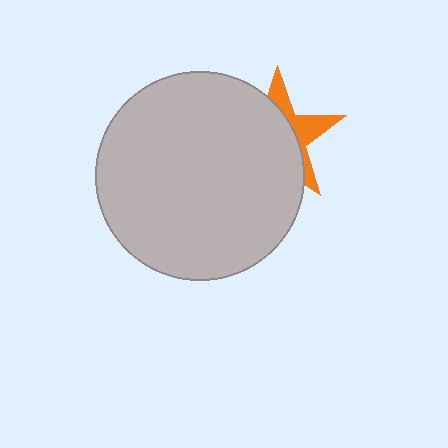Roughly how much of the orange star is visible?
A small part of it is visible (roughly 32%).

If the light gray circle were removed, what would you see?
You would see the complete orange star.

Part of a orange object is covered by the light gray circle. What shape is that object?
It is a star.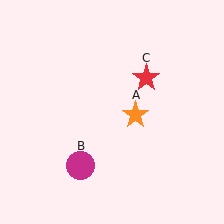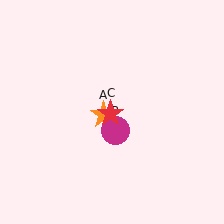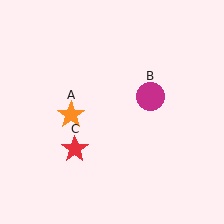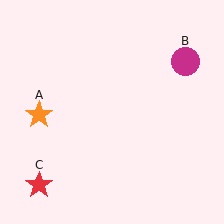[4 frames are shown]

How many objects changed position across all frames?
3 objects changed position: orange star (object A), magenta circle (object B), red star (object C).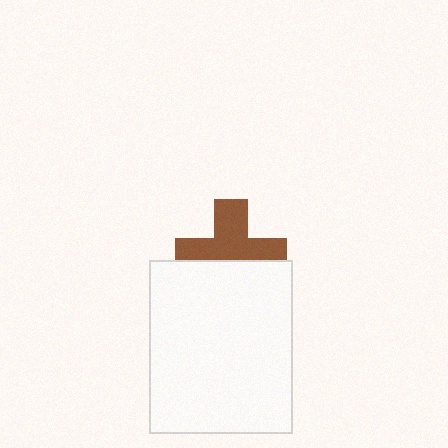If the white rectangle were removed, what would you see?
You would see the complete brown cross.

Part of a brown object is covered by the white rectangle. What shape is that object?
It is a cross.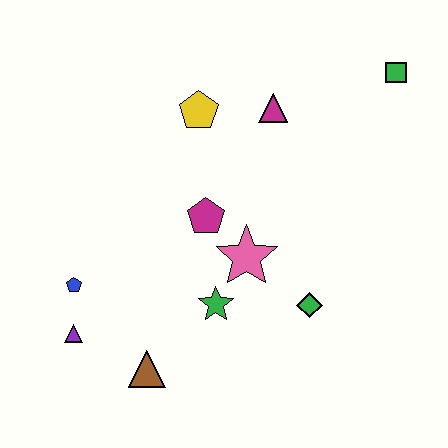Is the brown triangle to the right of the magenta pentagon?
No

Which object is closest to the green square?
The magenta triangle is closest to the green square.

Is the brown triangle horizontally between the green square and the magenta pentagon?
No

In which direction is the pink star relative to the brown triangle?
The pink star is above the brown triangle.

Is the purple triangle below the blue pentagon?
Yes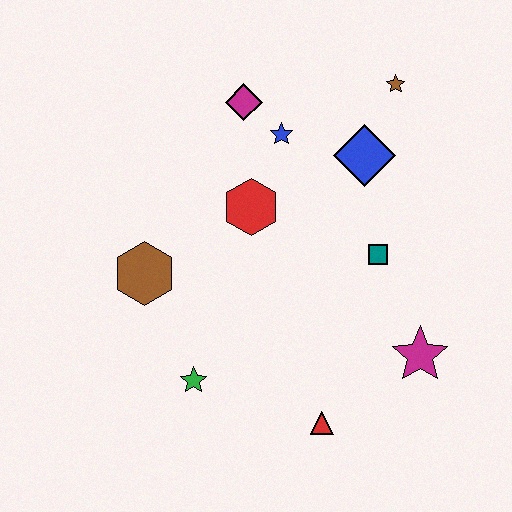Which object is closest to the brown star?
The blue diamond is closest to the brown star.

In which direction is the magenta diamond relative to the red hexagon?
The magenta diamond is above the red hexagon.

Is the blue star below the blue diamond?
No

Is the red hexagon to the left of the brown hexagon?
No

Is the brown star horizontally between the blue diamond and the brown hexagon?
No